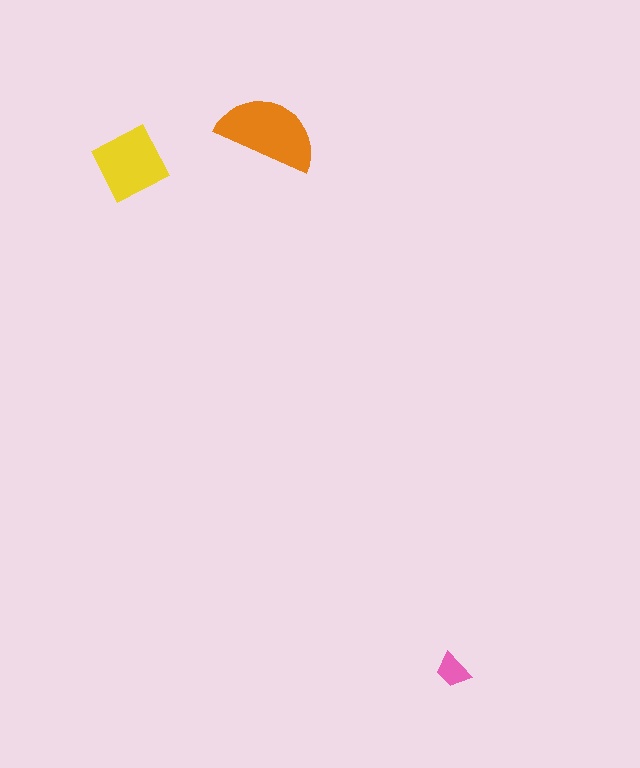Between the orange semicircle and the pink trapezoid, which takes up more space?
The orange semicircle.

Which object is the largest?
The orange semicircle.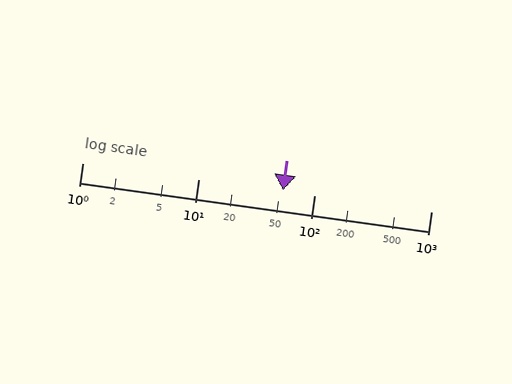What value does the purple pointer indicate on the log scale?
The pointer indicates approximately 53.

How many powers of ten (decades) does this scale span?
The scale spans 3 decades, from 1 to 1000.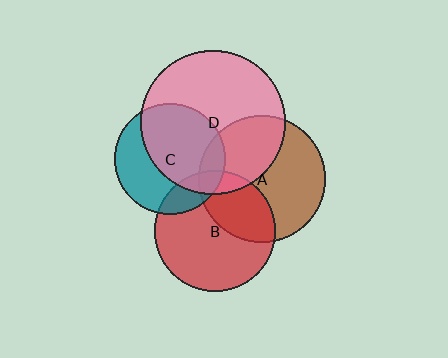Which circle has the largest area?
Circle D (pink).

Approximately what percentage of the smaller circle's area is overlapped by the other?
Approximately 20%.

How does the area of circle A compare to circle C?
Approximately 1.3 times.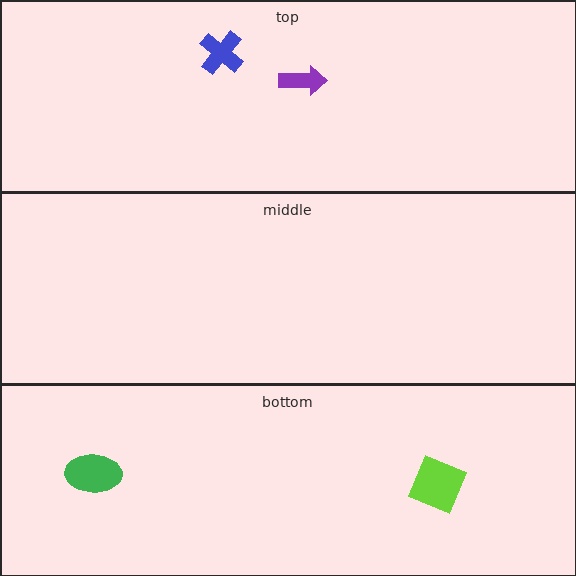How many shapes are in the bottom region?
2.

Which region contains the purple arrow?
The top region.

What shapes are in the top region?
The blue cross, the purple arrow.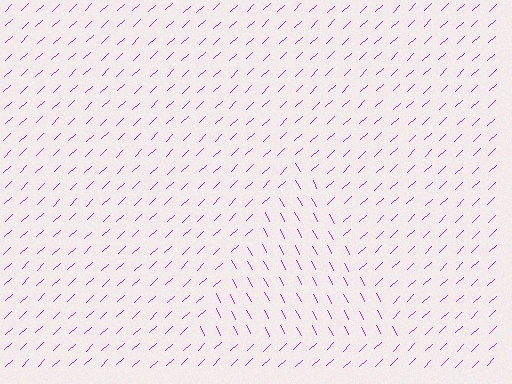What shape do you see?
I see a triangle.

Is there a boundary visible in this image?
Yes, there is a texture boundary formed by a change in line orientation.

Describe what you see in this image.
The image is filled with small purple line segments. A triangle region in the image has lines oriented differently from the surrounding lines, creating a visible texture boundary.